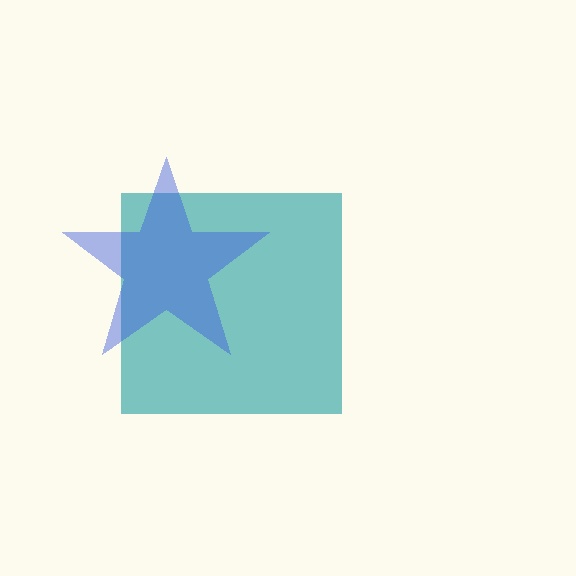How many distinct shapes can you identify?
There are 2 distinct shapes: a teal square, a blue star.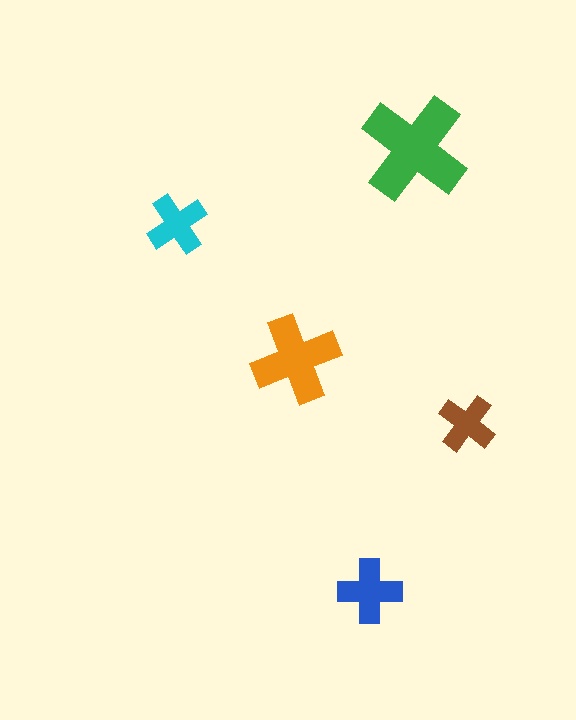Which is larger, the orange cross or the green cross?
The green one.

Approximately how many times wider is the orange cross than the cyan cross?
About 1.5 times wider.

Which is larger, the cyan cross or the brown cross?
The cyan one.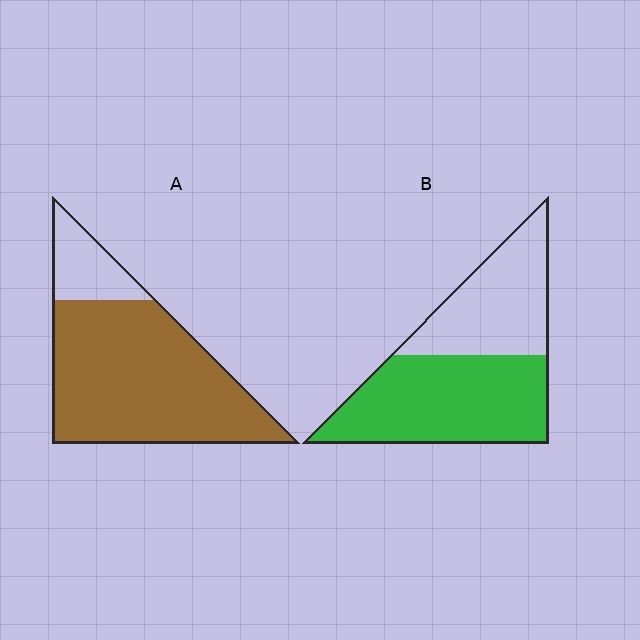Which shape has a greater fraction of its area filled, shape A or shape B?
Shape A.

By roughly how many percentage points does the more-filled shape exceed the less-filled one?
By roughly 25 percentage points (A over B).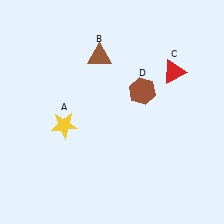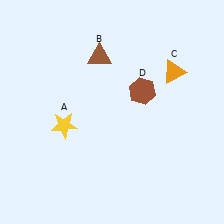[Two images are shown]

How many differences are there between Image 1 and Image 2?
There is 1 difference between the two images.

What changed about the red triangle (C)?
In Image 1, C is red. In Image 2, it changed to orange.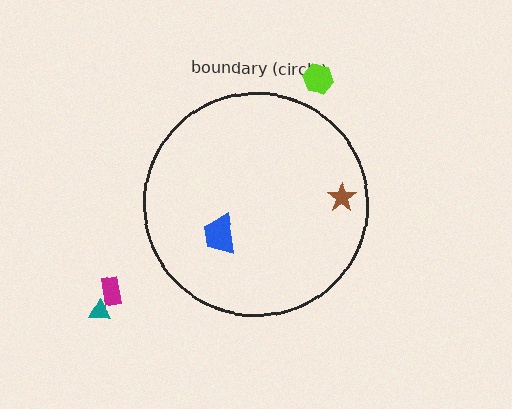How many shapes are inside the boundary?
2 inside, 3 outside.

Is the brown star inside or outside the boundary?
Inside.